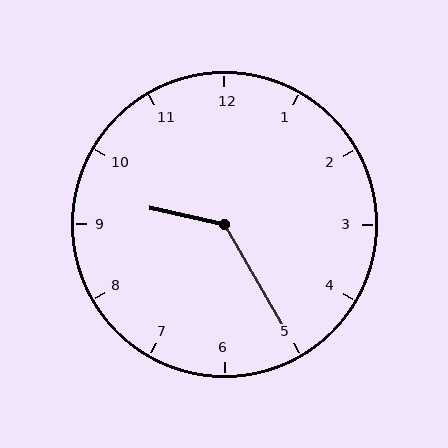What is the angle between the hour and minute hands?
Approximately 132 degrees.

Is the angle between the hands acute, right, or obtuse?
It is obtuse.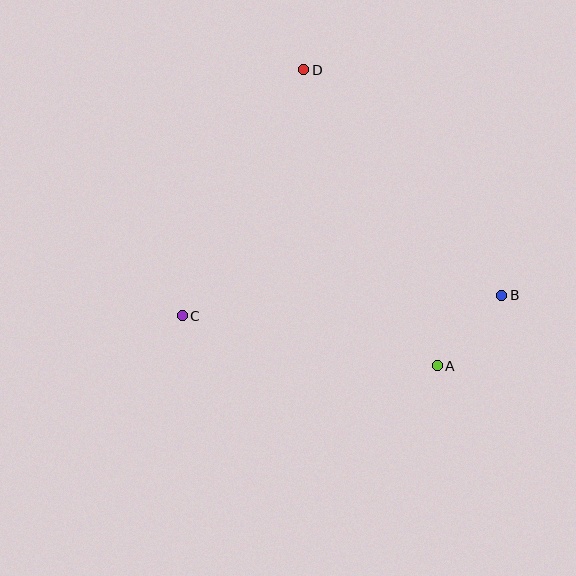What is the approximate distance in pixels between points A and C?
The distance between A and C is approximately 260 pixels.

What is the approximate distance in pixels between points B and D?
The distance between B and D is approximately 300 pixels.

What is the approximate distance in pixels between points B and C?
The distance between B and C is approximately 320 pixels.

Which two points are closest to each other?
Points A and B are closest to each other.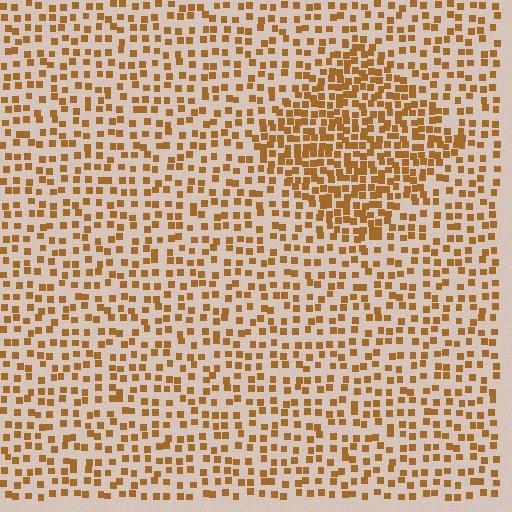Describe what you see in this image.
The image contains small brown elements arranged at two different densities. A diamond-shaped region is visible where the elements are more densely packed than the surrounding area.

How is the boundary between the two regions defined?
The boundary is defined by a change in element density (approximately 1.9x ratio). All elements are the same color, size, and shape.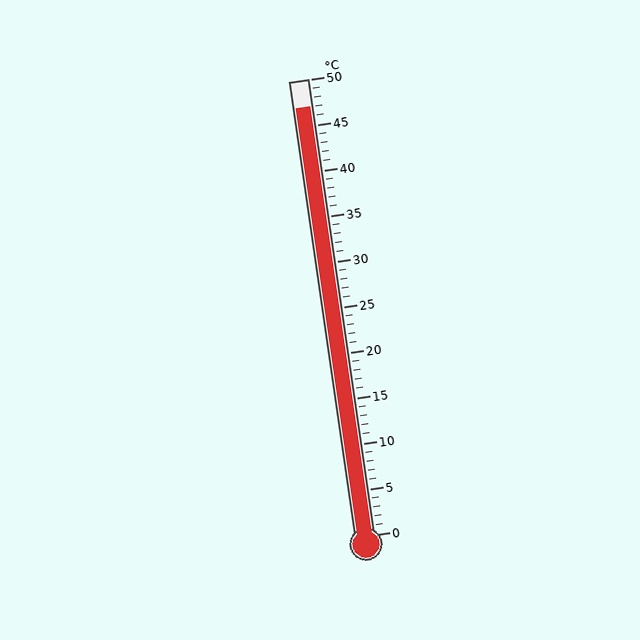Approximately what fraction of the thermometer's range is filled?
The thermometer is filled to approximately 95% of its range.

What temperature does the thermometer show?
The thermometer shows approximately 47°C.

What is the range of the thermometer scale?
The thermometer scale ranges from 0°C to 50°C.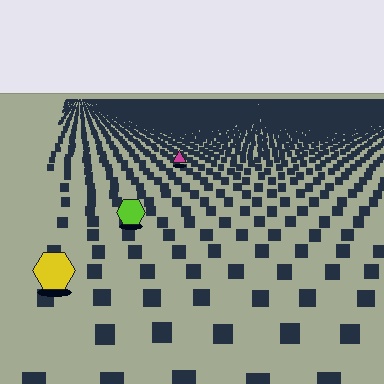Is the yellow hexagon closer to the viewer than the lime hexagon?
Yes. The yellow hexagon is closer — you can tell from the texture gradient: the ground texture is coarser near it.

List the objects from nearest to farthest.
From nearest to farthest: the yellow hexagon, the lime hexagon, the magenta triangle.